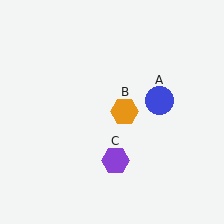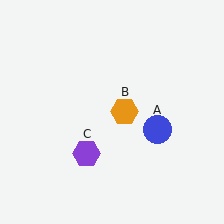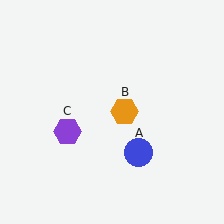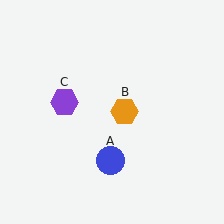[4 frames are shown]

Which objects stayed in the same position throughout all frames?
Orange hexagon (object B) remained stationary.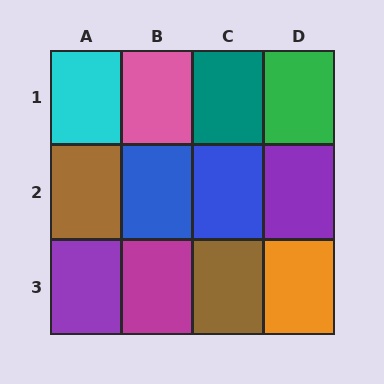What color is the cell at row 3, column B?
Magenta.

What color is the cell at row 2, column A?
Brown.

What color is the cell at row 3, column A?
Purple.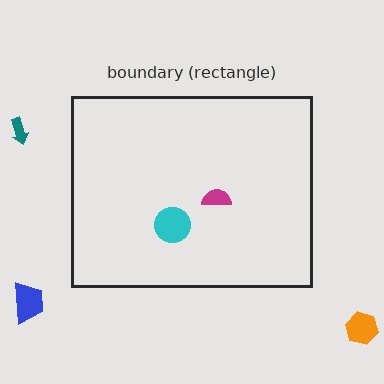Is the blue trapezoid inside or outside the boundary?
Outside.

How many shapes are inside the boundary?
2 inside, 3 outside.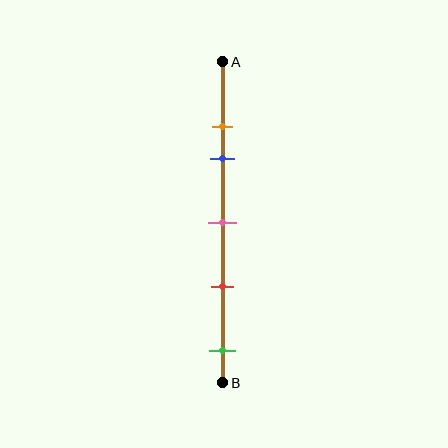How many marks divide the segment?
There are 5 marks dividing the segment.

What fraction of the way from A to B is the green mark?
The green mark is approximately 90% (0.9) of the way from A to B.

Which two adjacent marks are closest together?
The orange and blue marks are the closest adjacent pair.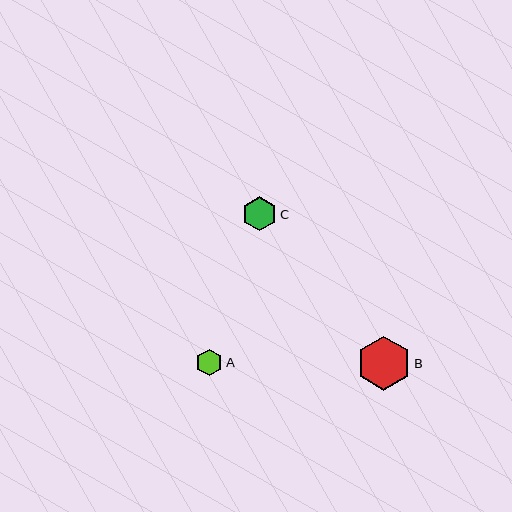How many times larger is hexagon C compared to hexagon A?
Hexagon C is approximately 1.3 times the size of hexagon A.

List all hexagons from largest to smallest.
From largest to smallest: B, C, A.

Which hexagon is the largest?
Hexagon B is the largest with a size of approximately 55 pixels.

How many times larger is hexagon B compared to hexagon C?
Hexagon B is approximately 1.6 times the size of hexagon C.